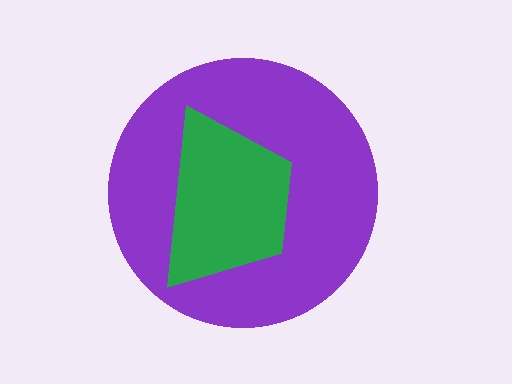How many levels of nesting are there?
2.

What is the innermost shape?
The green trapezoid.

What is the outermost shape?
The purple circle.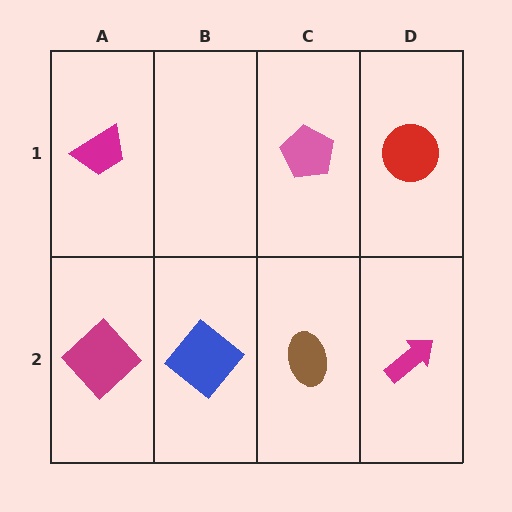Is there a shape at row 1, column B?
No, that cell is empty.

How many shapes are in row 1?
3 shapes.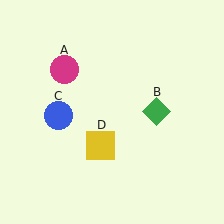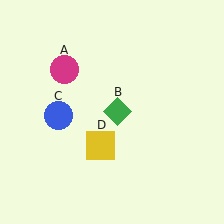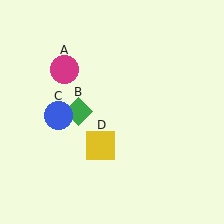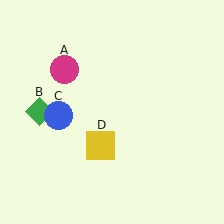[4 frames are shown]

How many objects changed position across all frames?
1 object changed position: green diamond (object B).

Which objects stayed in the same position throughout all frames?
Magenta circle (object A) and blue circle (object C) and yellow square (object D) remained stationary.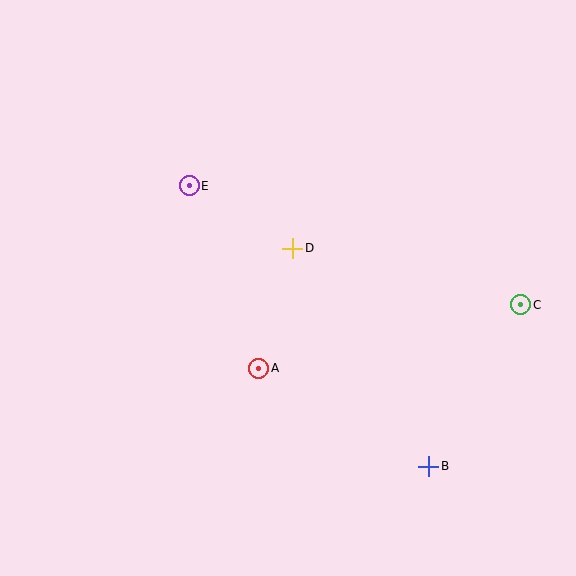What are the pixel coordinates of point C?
Point C is at (521, 305).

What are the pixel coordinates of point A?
Point A is at (259, 368).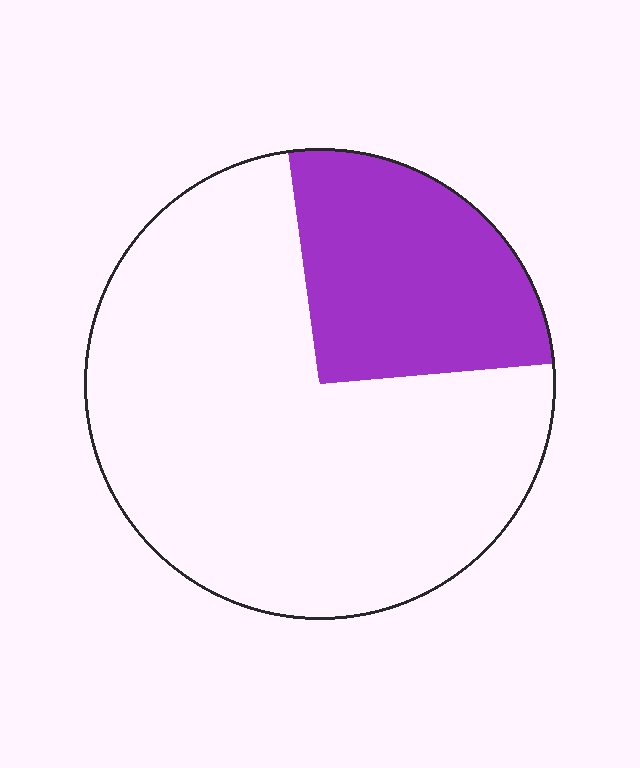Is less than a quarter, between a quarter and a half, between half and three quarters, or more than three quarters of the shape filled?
Between a quarter and a half.